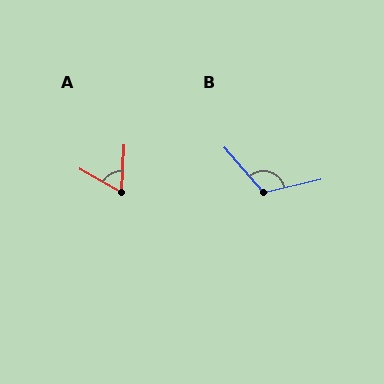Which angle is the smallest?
A, at approximately 63 degrees.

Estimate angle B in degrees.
Approximately 117 degrees.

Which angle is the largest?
B, at approximately 117 degrees.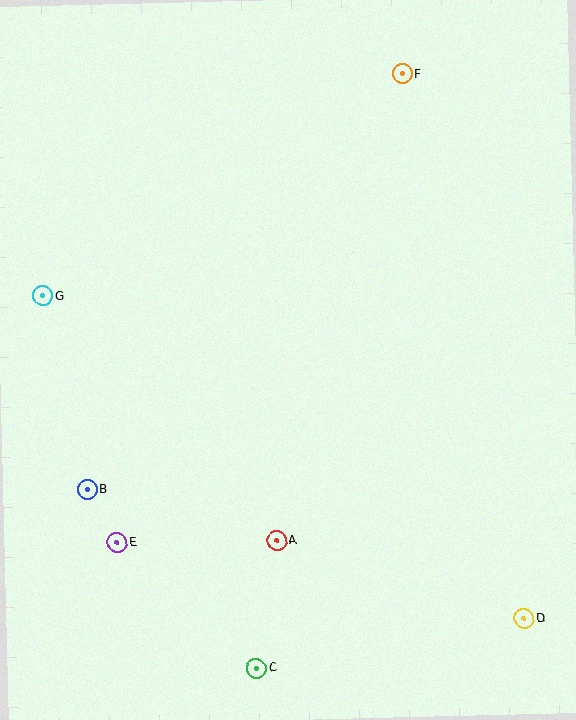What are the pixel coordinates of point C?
Point C is at (256, 668).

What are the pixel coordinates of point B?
Point B is at (88, 489).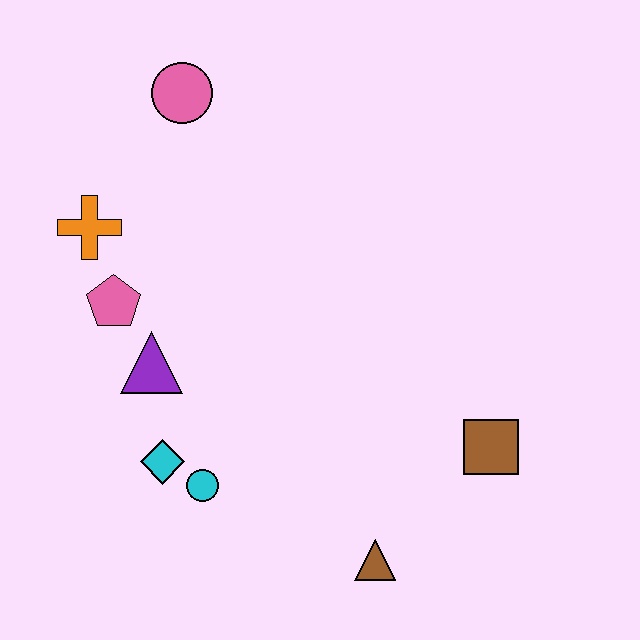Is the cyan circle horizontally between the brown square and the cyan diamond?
Yes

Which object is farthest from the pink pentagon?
The brown square is farthest from the pink pentagon.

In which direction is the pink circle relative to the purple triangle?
The pink circle is above the purple triangle.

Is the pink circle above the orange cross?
Yes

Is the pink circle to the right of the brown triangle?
No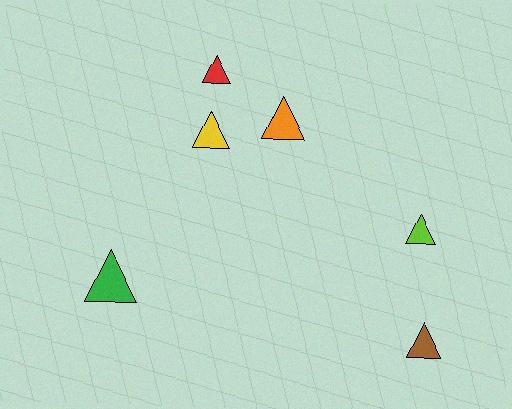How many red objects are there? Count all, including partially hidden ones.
There is 1 red object.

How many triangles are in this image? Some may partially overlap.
There are 6 triangles.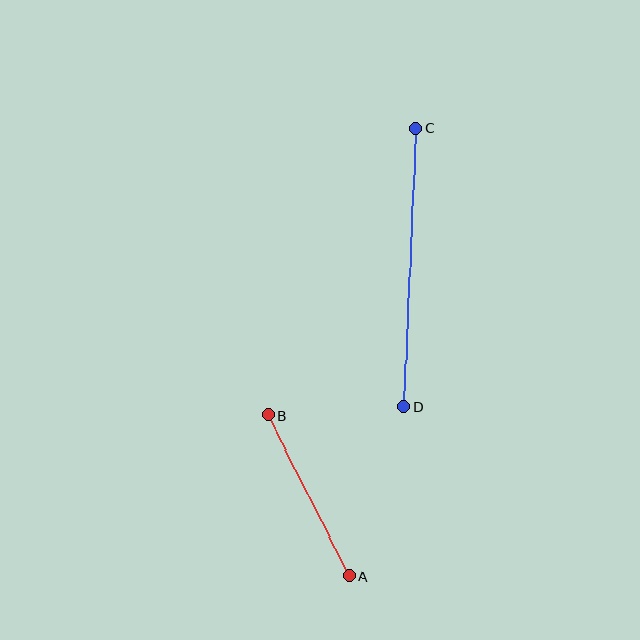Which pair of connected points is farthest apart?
Points C and D are farthest apart.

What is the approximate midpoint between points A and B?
The midpoint is at approximately (309, 496) pixels.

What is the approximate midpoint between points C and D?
The midpoint is at approximately (410, 268) pixels.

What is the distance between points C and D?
The distance is approximately 278 pixels.